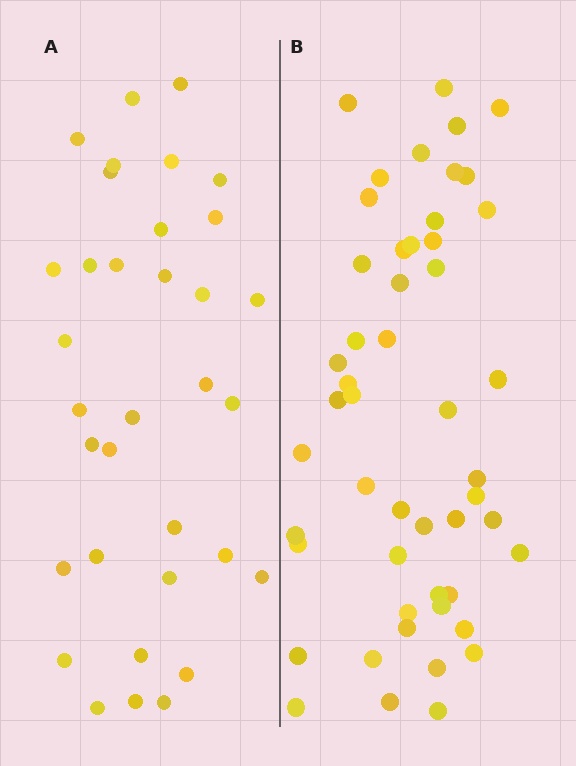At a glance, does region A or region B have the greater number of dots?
Region B (the right region) has more dots.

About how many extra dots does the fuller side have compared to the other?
Region B has approximately 15 more dots than region A.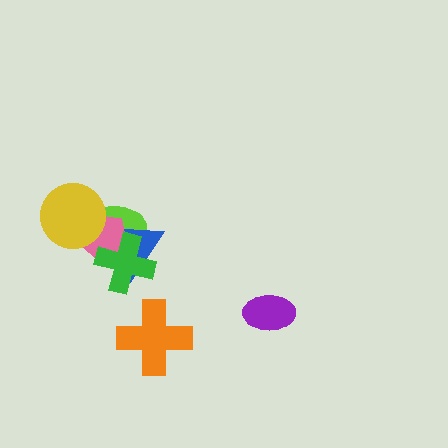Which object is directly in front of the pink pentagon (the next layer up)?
The green cross is directly in front of the pink pentagon.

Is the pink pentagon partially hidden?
Yes, it is partially covered by another shape.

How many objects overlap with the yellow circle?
2 objects overlap with the yellow circle.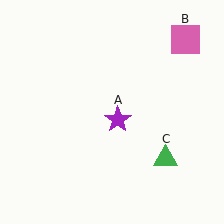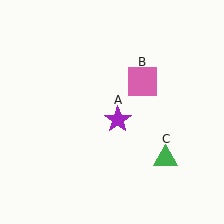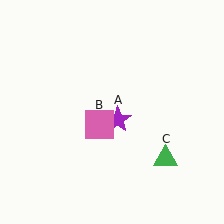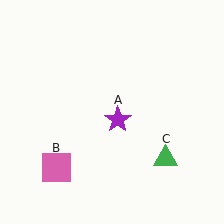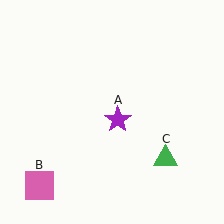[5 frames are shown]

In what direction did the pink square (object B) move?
The pink square (object B) moved down and to the left.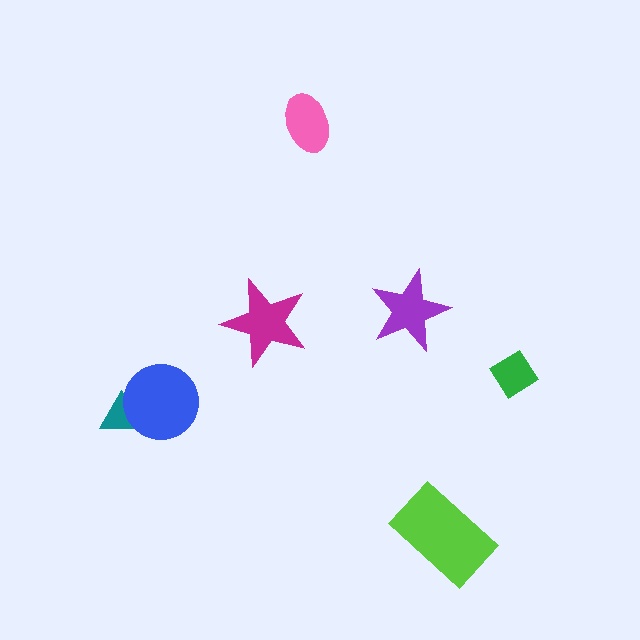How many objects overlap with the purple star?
0 objects overlap with the purple star.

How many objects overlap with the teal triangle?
1 object overlaps with the teal triangle.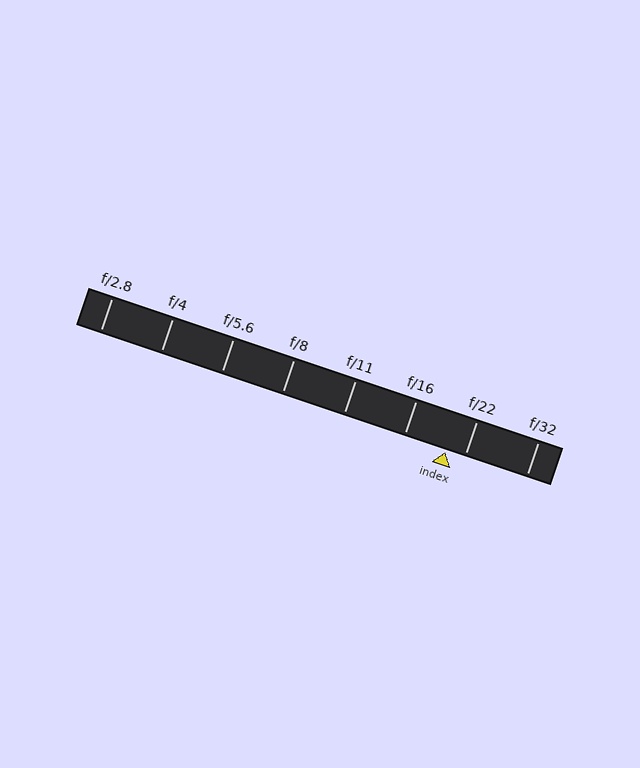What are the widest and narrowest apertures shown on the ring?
The widest aperture shown is f/2.8 and the narrowest is f/32.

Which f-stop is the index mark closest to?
The index mark is closest to f/22.